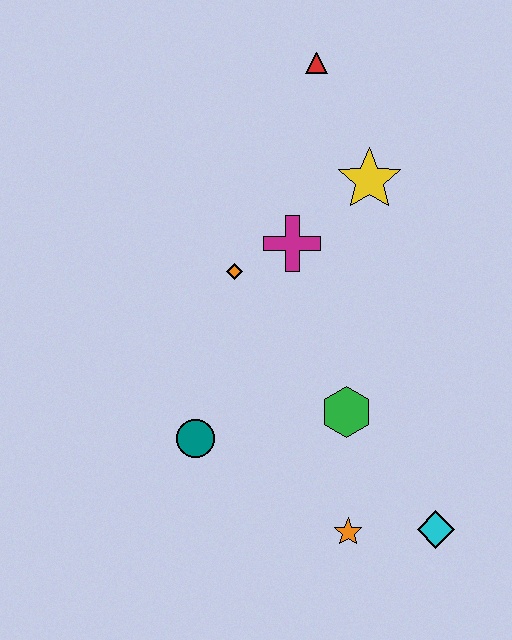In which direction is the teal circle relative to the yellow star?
The teal circle is below the yellow star.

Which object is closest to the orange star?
The cyan diamond is closest to the orange star.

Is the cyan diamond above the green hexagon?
No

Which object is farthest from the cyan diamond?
The red triangle is farthest from the cyan diamond.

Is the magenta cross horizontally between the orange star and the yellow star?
No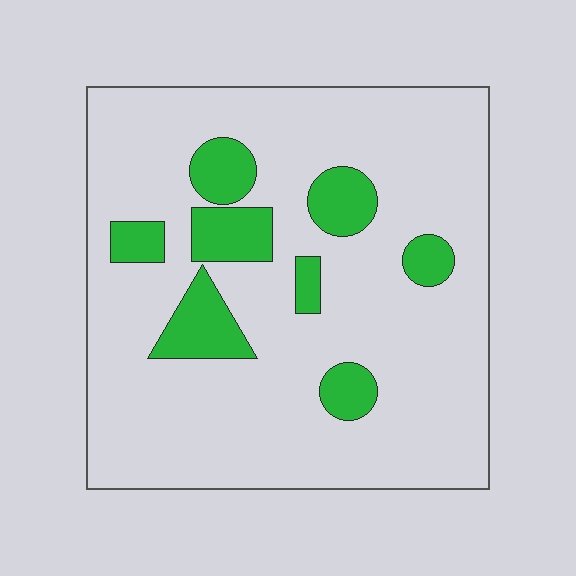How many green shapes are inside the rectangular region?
8.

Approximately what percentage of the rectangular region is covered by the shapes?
Approximately 15%.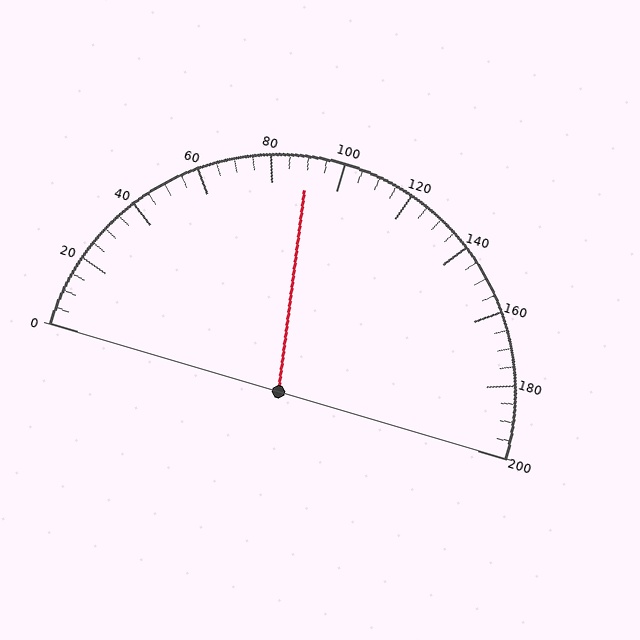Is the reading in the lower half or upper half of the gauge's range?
The reading is in the lower half of the range (0 to 200).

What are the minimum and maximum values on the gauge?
The gauge ranges from 0 to 200.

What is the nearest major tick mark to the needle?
The nearest major tick mark is 80.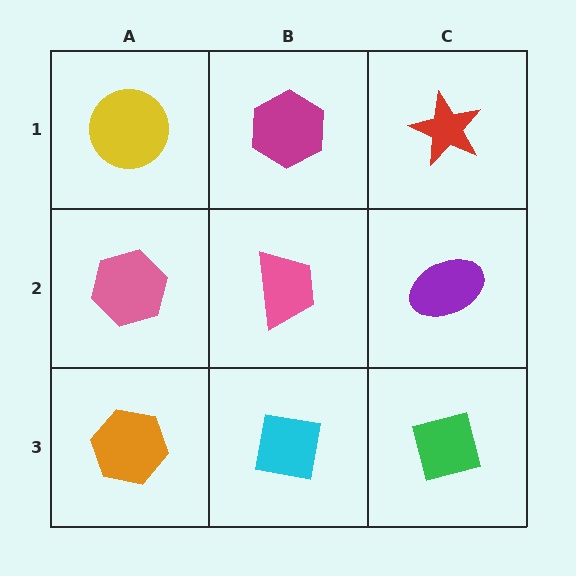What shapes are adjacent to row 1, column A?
A pink hexagon (row 2, column A), a magenta hexagon (row 1, column B).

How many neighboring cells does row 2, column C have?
3.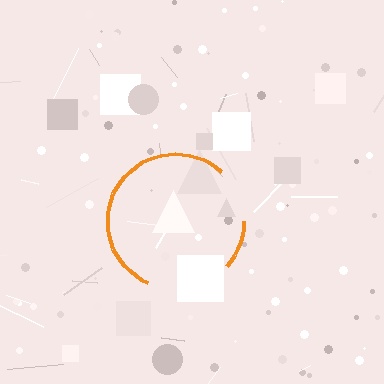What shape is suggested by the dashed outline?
The dashed outline suggests a circle.